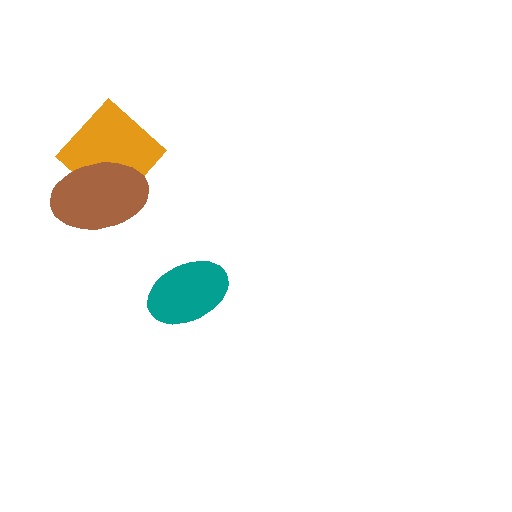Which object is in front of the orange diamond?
The brown ellipse is in front of the orange diamond.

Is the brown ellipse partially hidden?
No, no other shape covers it.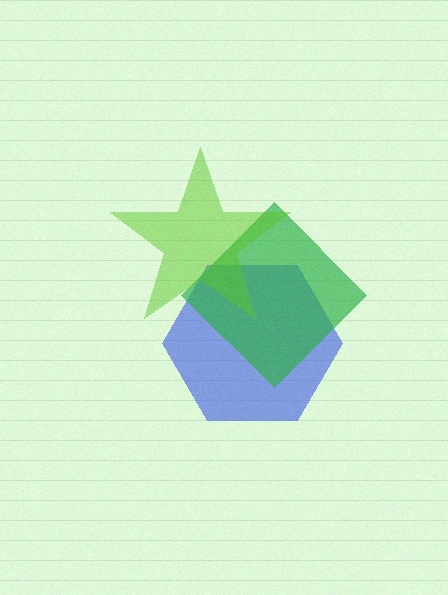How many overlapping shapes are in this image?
There are 3 overlapping shapes in the image.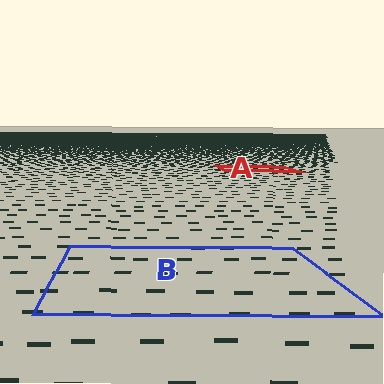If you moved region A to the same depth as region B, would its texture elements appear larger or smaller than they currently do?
They would appear larger. At a closer depth, the same texture elements are projected at a bigger on-screen size.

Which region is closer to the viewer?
Region B is closer. The texture elements there are larger and more spread out.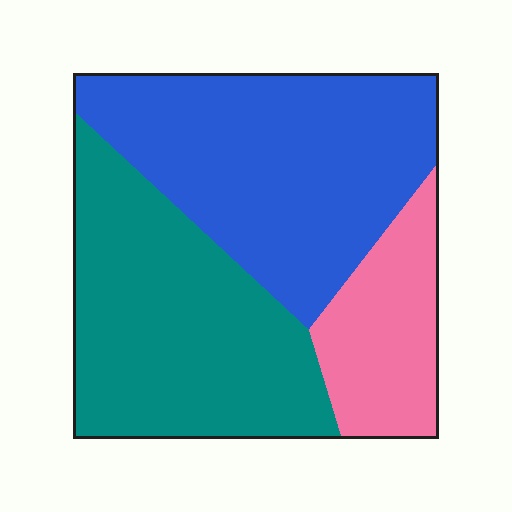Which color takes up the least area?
Pink, at roughly 15%.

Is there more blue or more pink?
Blue.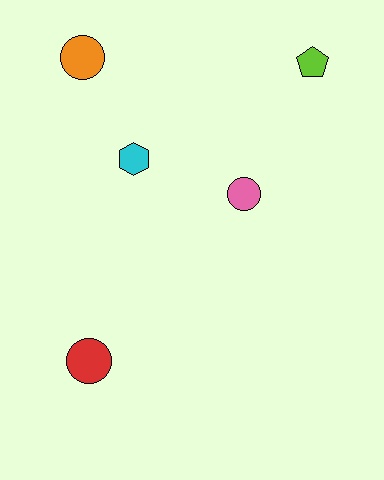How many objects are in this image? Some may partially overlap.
There are 5 objects.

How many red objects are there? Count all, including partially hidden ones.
There is 1 red object.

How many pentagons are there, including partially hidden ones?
There is 1 pentagon.